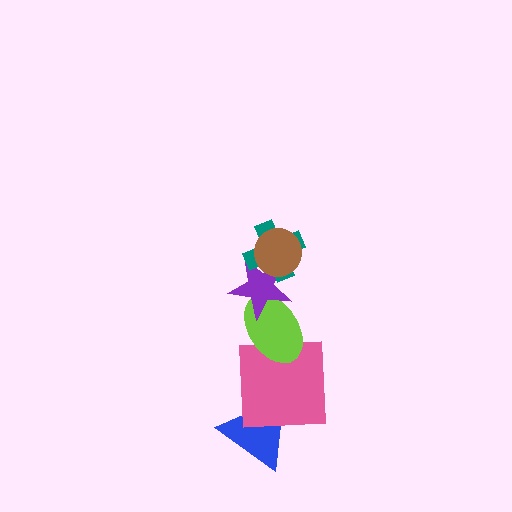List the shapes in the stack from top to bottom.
From top to bottom: the brown circle, the teal cross, the purple star, the lime ellipse, the pink square, the blue triangle.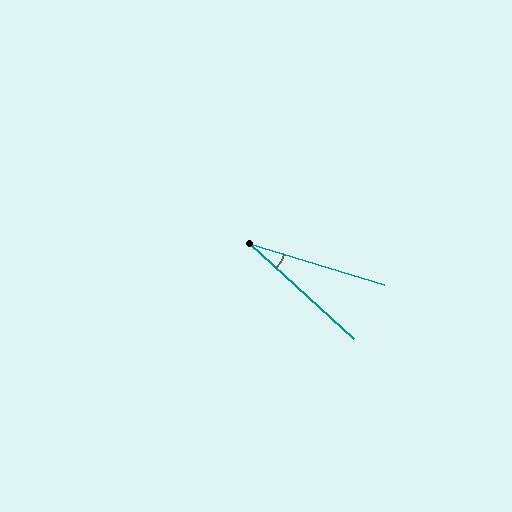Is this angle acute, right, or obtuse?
It is acute.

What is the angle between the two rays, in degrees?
Approximately 26 degrees.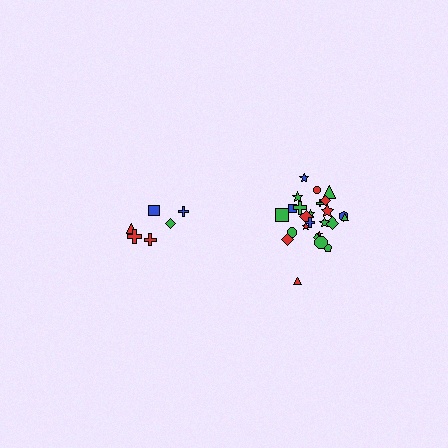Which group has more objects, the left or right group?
The right group.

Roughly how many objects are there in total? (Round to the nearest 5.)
Roughly 30 objects in total.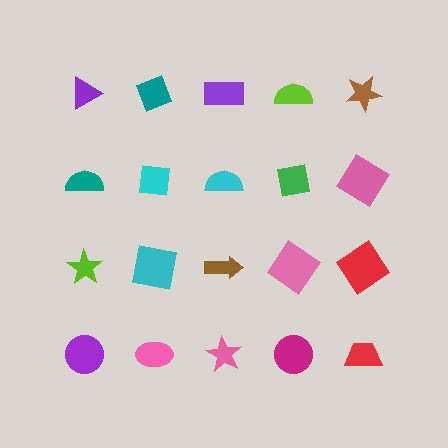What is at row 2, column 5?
A pink diamond.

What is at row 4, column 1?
A purple circle.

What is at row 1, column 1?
A purple triangle.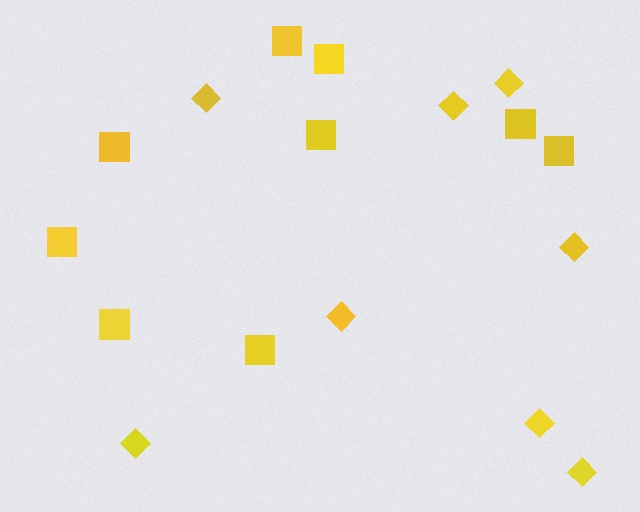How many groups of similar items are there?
There are 2 groups: one group of squares (9) and one group of diamonds (8).